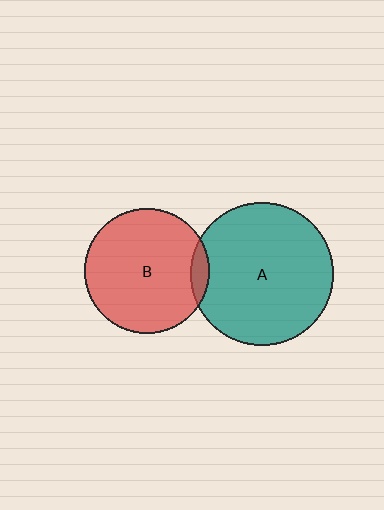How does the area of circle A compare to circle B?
Approximately 1.3 times.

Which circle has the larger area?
Circle A (teal).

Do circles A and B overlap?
Yes.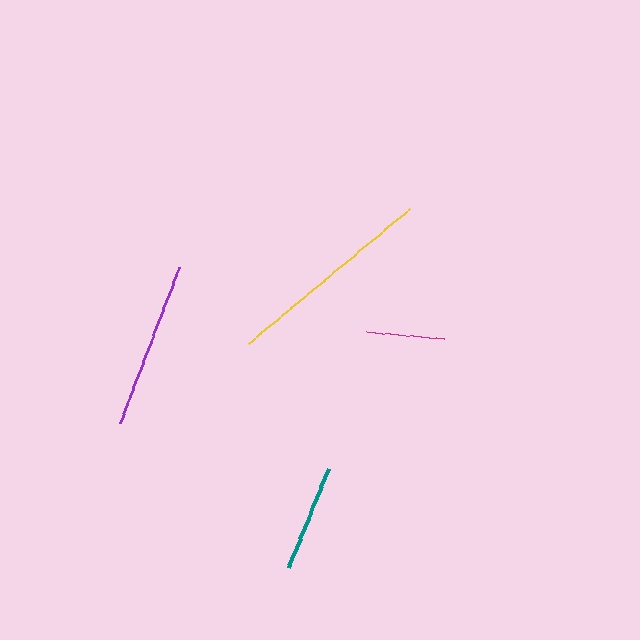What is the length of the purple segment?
The purple segment is approximately 166 pixels long.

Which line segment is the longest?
The yellow line is the longest at approximately 210 pixels.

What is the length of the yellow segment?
The yellow segment is approximately 210 pixels long.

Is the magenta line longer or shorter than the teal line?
The teal line is longer than the magenta line.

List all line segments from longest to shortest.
From longest to shortest: yellow, purple, teal, magenta.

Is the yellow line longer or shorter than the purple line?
The yellow line is longer than the purple line.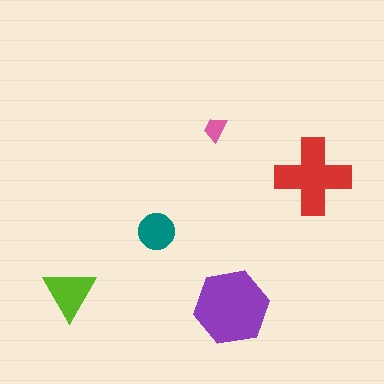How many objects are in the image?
There are 5 objects in the image.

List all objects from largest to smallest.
The purple hexagon, the red cross, the lime triangle, the teal circle, the pink trapezoid.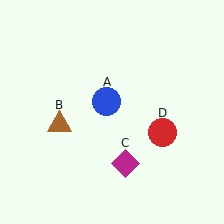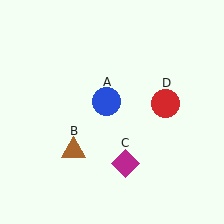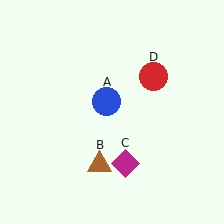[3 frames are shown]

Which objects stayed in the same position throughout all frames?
Blue circle (object A) and magenta diamond (object C) remained stationary.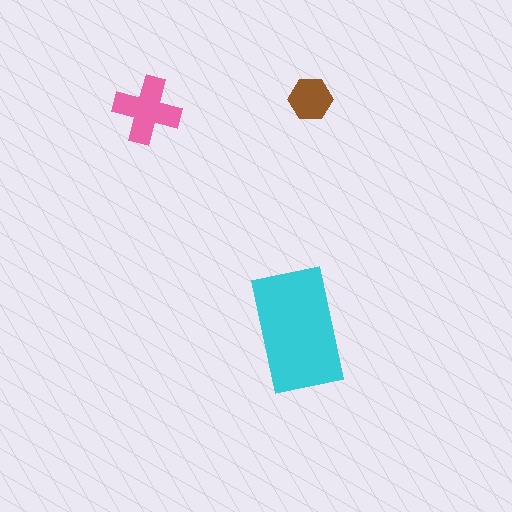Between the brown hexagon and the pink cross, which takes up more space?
The pink cross.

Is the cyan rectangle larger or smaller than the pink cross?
Larger.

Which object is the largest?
The cyan rectangle.